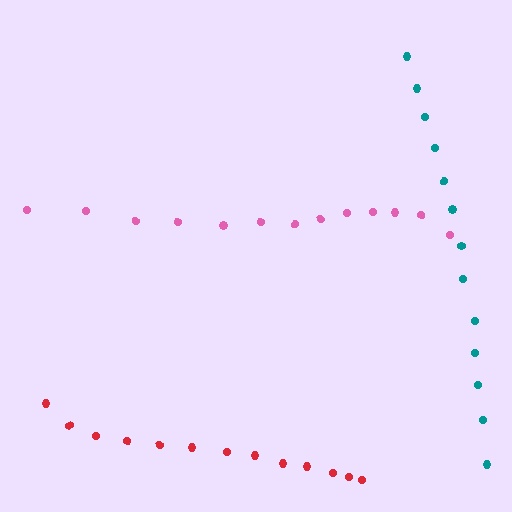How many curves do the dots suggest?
There are 3 distinct paths.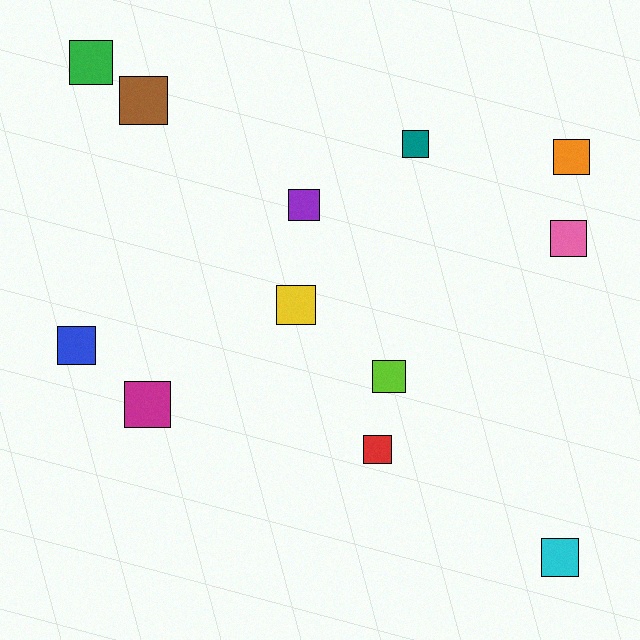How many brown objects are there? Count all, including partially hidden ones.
There is 1 brown object.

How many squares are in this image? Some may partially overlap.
There are 12 squares.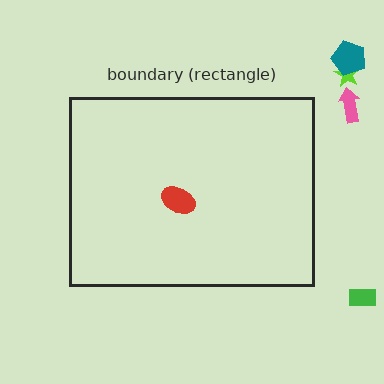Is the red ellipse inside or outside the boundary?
Inside.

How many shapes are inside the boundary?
1 inside, 4 outside.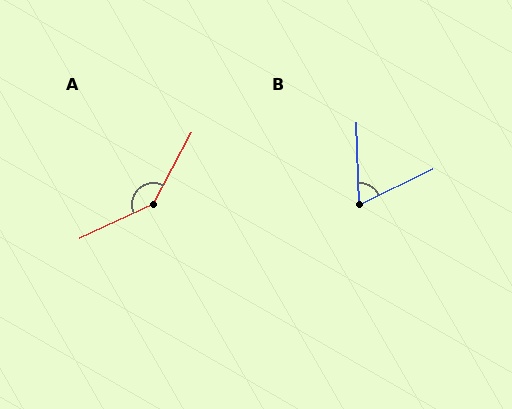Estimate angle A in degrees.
Approximately 143 degrees.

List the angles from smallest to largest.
B (66°), A (143°).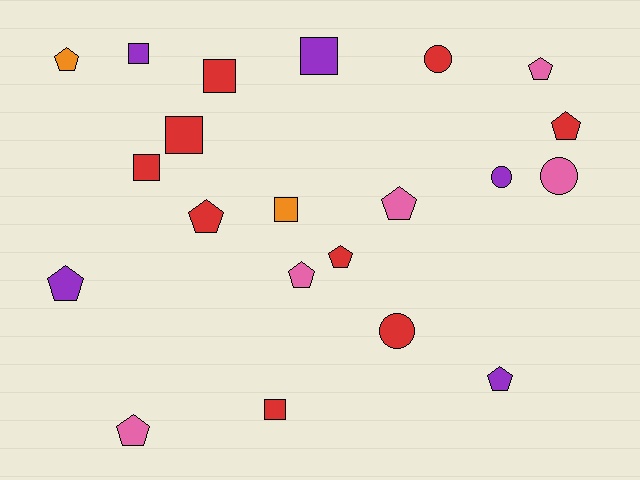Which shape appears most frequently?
Pentagon, with 10 objects.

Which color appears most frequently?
Red, with 9 objects.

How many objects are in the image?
There are 21 objects.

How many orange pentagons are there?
There is 1 orange pentagon.